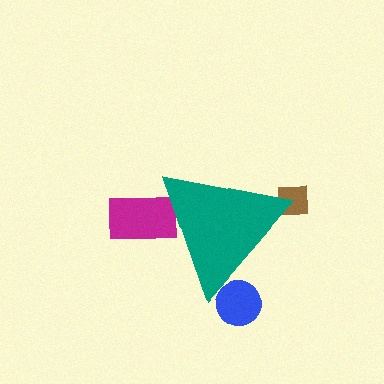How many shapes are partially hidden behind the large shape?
3 shapes are partially hidden.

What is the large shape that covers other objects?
A teal triangle.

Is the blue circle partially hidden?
Yes, the blue circle is partially hidden behind the teal triangle.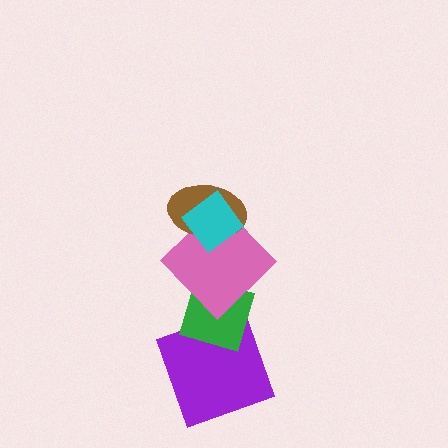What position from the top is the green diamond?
The green diamond is 4th from the top.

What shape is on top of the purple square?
The green diamond is on top of the purple square.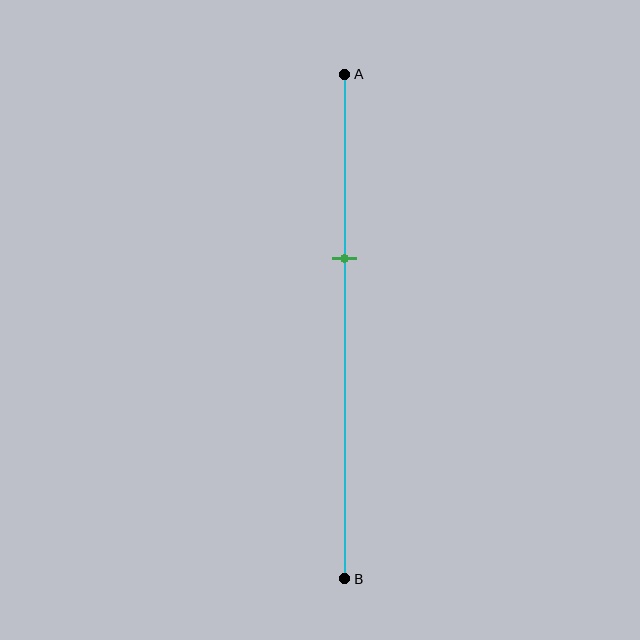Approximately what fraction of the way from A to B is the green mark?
The green mark is approximately 35% of the way from A to B.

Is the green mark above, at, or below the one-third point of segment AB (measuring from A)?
The green mark is below the one-third point of segment AB.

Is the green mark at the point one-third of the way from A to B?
No, the mark is at about 35% from A, not at the 33% one-third point.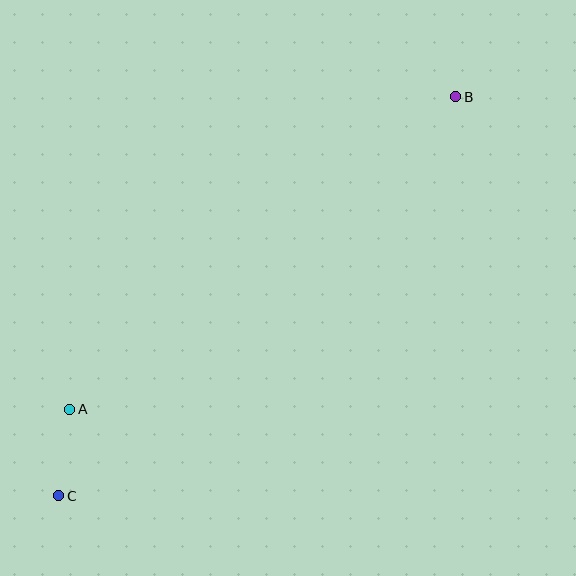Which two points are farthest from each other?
Points B and C are farthest from each other.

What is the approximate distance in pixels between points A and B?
The distance between A and B is approximately 497 pixels.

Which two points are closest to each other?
Points A and C are closest to each other.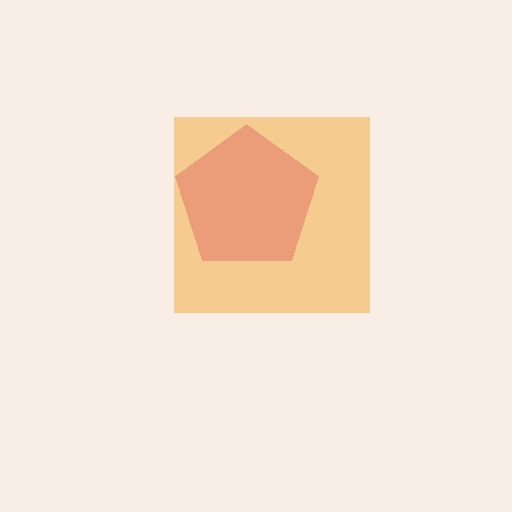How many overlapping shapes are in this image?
There are 2 overlapping shapes in the image.